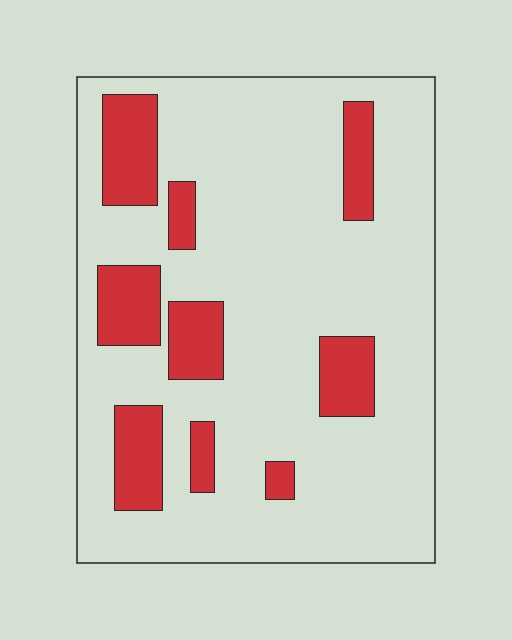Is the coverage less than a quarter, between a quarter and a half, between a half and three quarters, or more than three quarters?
Less than a quarter.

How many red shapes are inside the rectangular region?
9.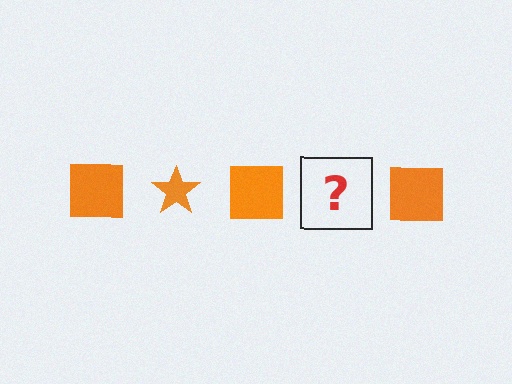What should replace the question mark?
The question mark should be replaced with an orange star.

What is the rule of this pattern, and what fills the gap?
The rule is that the pattern cycles through square, star shapes in orange. The gap should be filled with an orange star.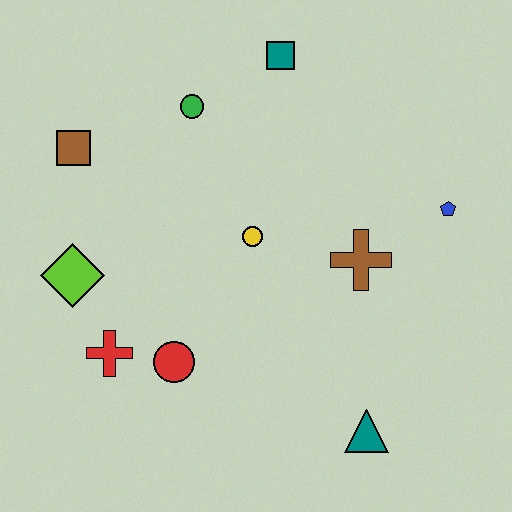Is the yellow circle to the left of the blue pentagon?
Yes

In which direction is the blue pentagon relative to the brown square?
The blue pentagon is to the right of the brown square.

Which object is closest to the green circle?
The teal square is closest to the green circle.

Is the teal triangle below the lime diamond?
Yes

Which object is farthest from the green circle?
The teal triangle is farthest from the green circle.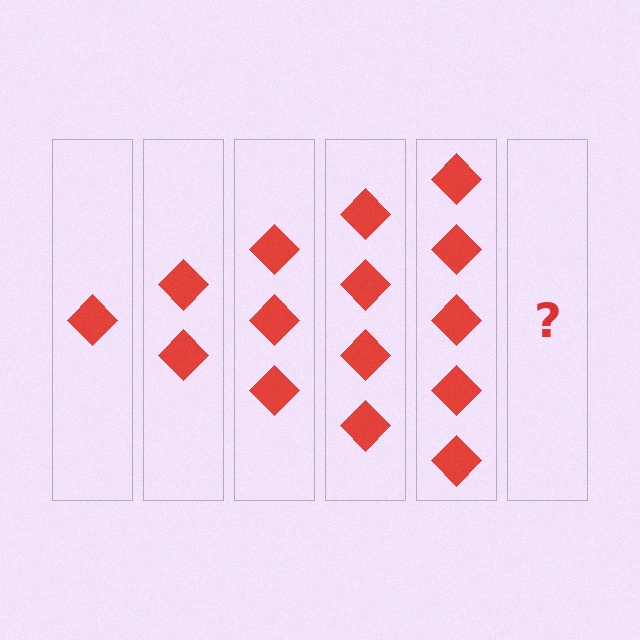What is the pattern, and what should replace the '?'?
The pattern is that each step adds one more diamond. The '?' should be 6 diamonds.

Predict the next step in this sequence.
The next step is 6 diamonds.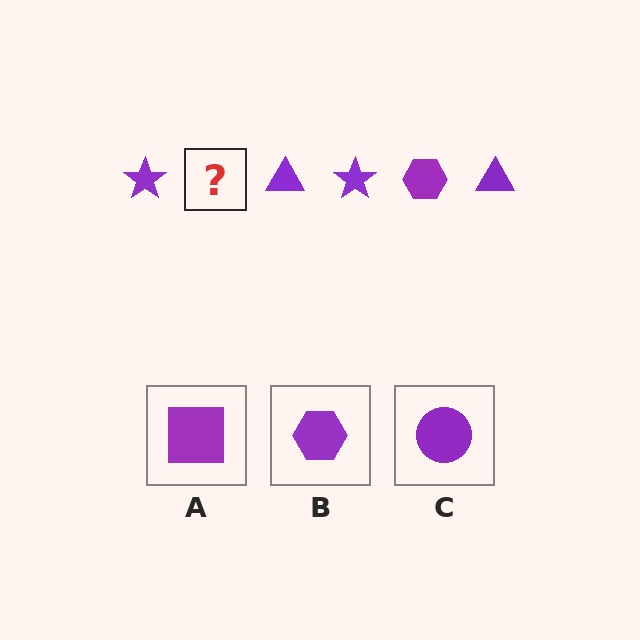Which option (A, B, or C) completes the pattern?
B.